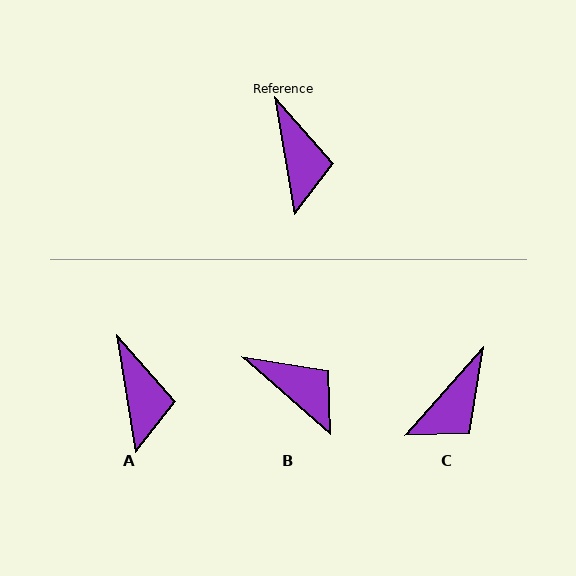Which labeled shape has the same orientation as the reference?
A.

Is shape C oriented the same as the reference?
No, it is off by about 51 degrees.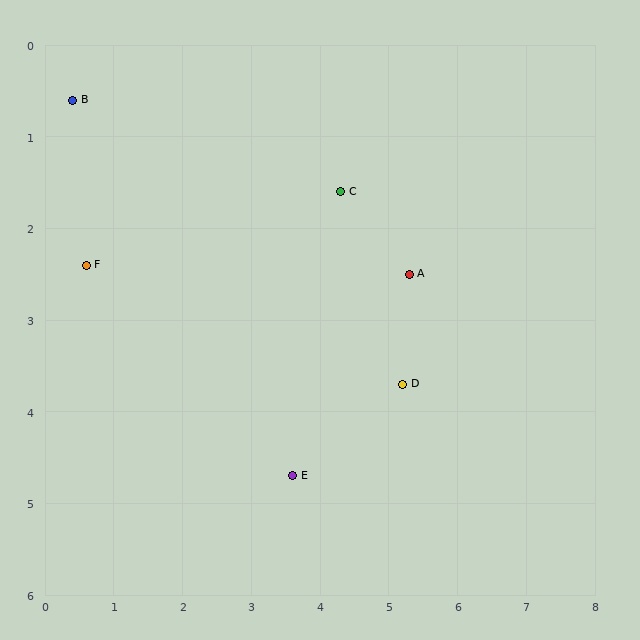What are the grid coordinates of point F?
Point F is at approximately (0.6, 2.4).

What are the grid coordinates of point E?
Point E is at approximately (3.6, 4.7).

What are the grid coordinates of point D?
Point D is at approximately (5.2, 3.7).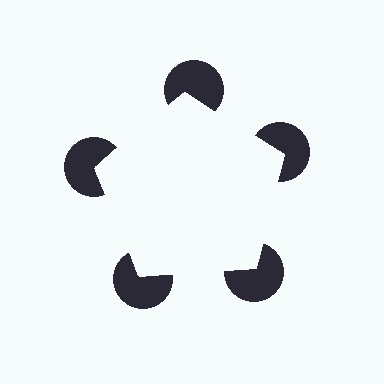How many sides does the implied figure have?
5 sides.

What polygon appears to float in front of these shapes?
An illusory pentagon — its edges are inferred from the aligned wedge cuts in the pac-man discs, not physically drawn.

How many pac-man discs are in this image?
There are 5 — one at each vertex of the illusory pentagon.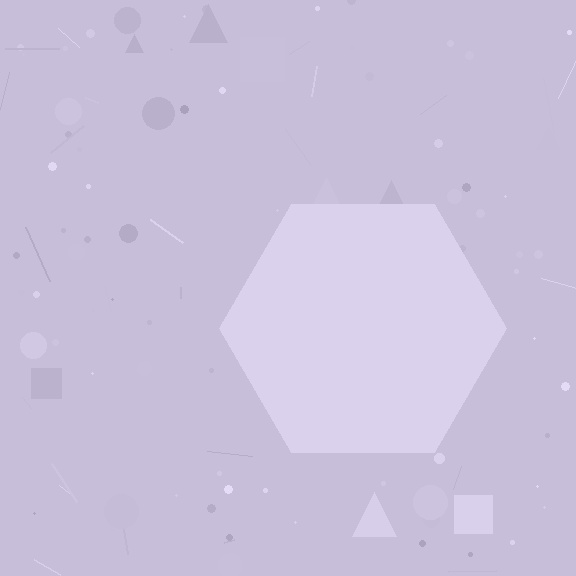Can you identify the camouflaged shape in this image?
The camouflaged shape is a hexagon.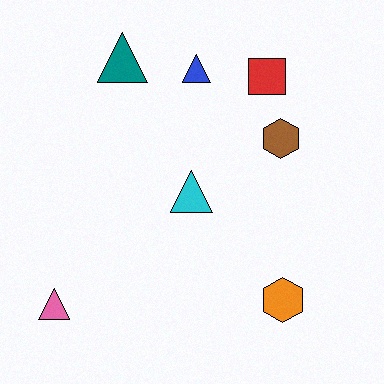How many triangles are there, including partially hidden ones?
There are 4 triangles.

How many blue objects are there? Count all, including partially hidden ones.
There is 1 blue object.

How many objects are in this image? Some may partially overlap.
There are 7 objects.